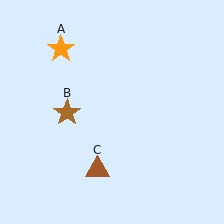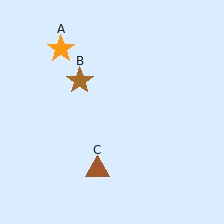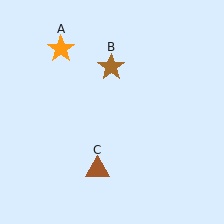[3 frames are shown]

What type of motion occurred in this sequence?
The brown star (object B) rotated clockwise around the center of the scene.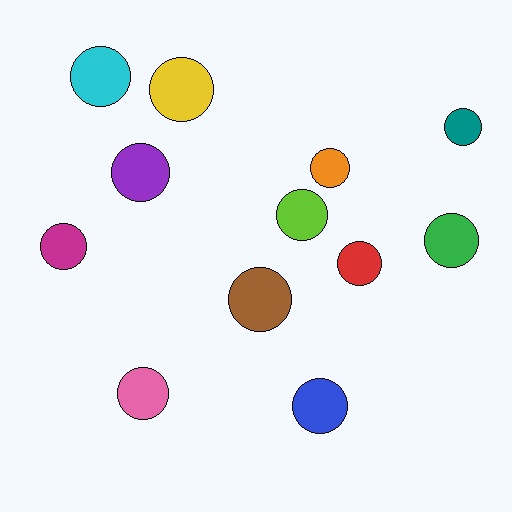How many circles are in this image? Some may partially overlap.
There are 12 circles.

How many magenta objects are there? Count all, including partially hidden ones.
There is 1 magenta object.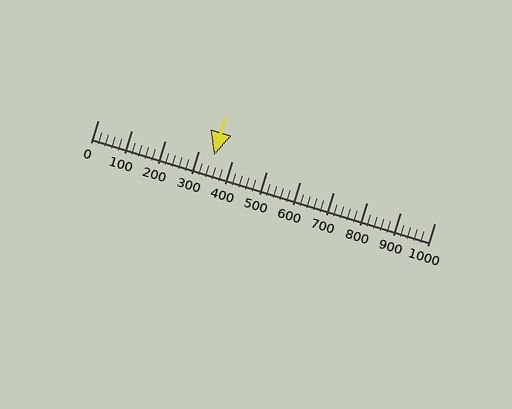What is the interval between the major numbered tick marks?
The major tick marks are spaced 100 units apart.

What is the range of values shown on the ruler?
The ruler shows values from 0 to 1000.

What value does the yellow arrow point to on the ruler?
The yellow arrow points to approximately 346.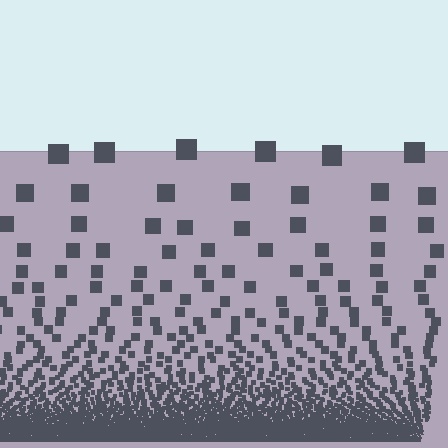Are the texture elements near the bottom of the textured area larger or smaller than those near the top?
Smaller. The gradient is inverted — elements near the bottom are smaller and denser.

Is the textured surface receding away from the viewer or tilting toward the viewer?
The surface appears to tilt toward the viewer. Texture elements get larger and sparser toward the top.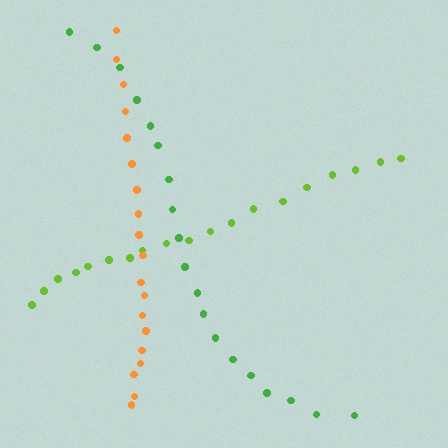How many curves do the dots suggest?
There are 3 distinct paths.